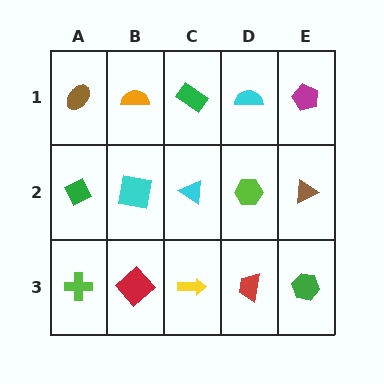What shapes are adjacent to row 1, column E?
A brown triangle (row 2, column E), a cyan semicircle (row 1, column D).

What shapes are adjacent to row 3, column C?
A cyan triangle (row 2, column C), a red diamond (row 3, column B), a red trapezoid (row 3, column D).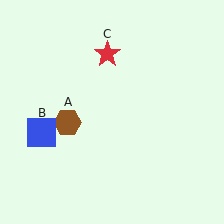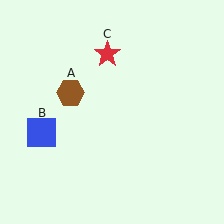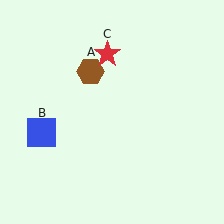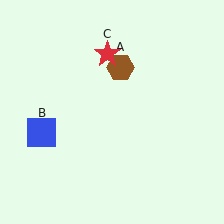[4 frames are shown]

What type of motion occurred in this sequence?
The brown hexagon (object A) rotated clockwise around the center of the scene.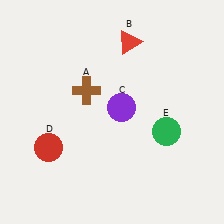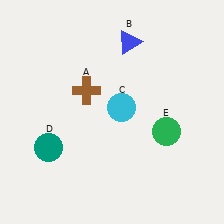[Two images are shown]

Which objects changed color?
B changed from red to blue. C changed from purple to cyan. D changed from red to teal.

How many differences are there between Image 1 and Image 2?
There are 3 differences between the two images.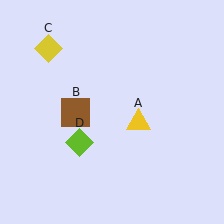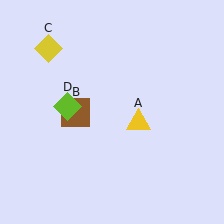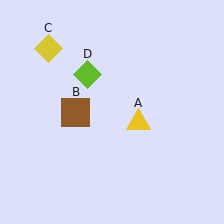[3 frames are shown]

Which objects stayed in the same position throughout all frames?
Yellow triangle (object A) and brown square (object B) and yellow diamond (object C) remained stationary.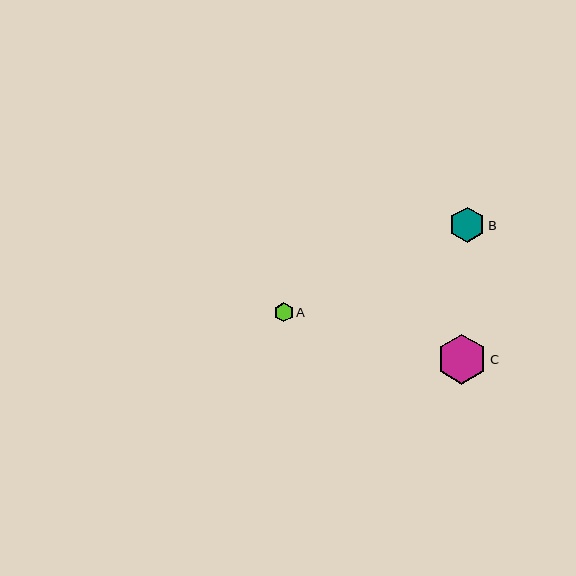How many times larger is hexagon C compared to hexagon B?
Hexagon C is approximately 1.4 times the size of hexagon B.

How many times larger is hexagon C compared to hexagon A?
Hexagon C is approximately 2.6 times the size of hexagon A.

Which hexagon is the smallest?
Hexagon A is the smallest with a size of approximately 19 pixels.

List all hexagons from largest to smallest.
From largest to smallest: C, B, A.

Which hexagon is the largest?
Hexagon C is the largest with a size of approximately 50 pixels.